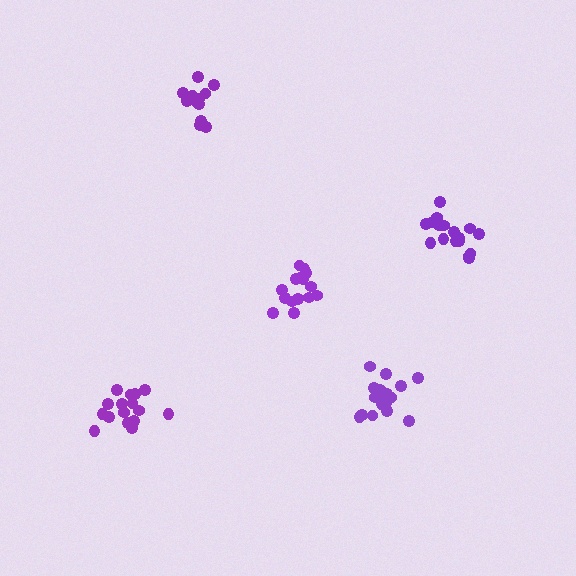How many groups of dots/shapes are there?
There are 5 groups.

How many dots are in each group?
Group 1: 18 dots, Group 2: 15 dots, Group 3: 19 dots, Group 4: 13 dots, Group 5: 16 dots (81 total).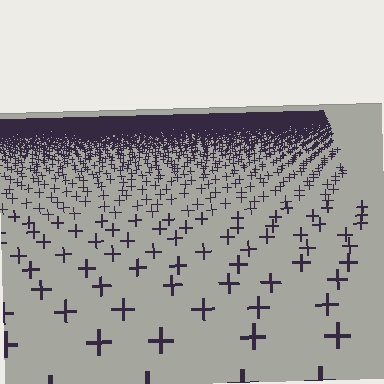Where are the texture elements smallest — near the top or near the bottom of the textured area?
Near the top.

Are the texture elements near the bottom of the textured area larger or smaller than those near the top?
Larger. Near the bottom, elements are closer to the viewer and appear at a bigger on-screen size.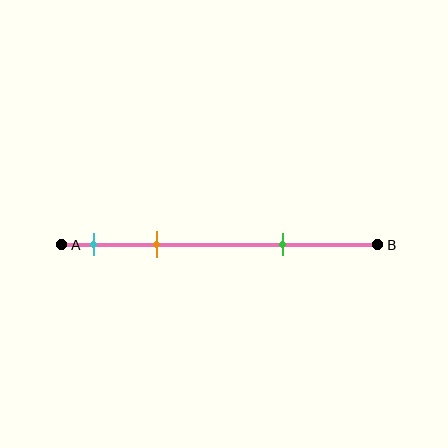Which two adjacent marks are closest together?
The cyan and orange marks are the closest adjacent pair.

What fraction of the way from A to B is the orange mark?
The orange mark is approximately 30% (0.3) of the way from A to B.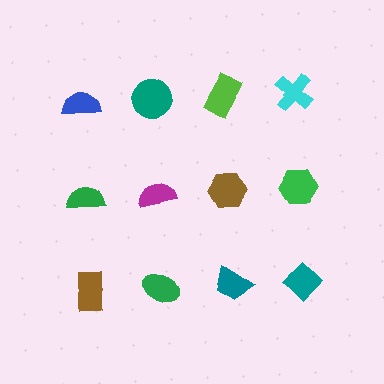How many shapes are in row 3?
4 shapes.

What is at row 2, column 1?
A green semicircle.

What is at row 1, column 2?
A teal circle.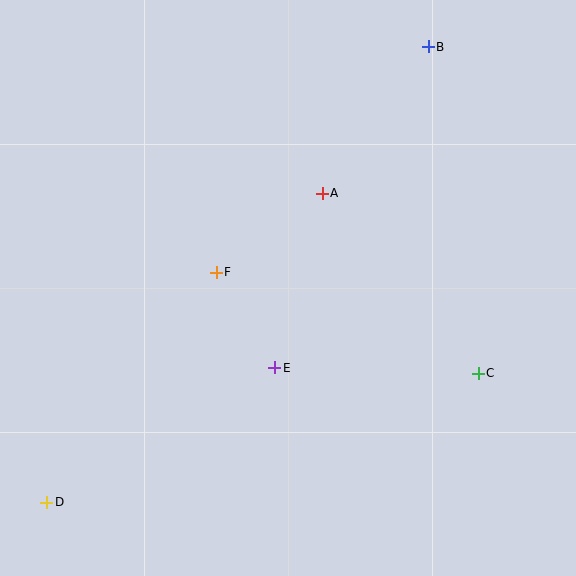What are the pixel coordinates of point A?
Point A is at (322, 193).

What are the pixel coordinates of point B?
Point B is at (428, 47).